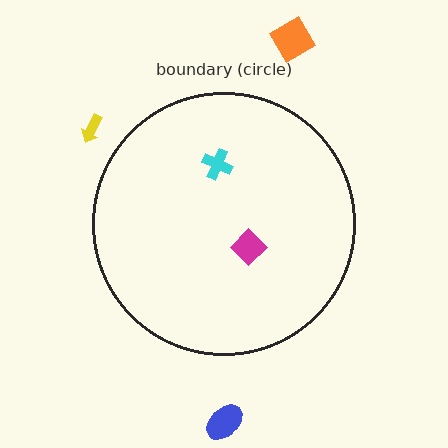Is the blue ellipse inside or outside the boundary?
Outside.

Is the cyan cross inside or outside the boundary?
Inside.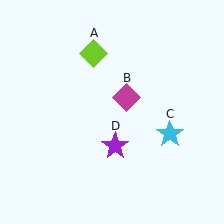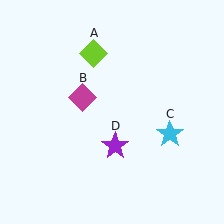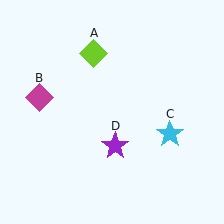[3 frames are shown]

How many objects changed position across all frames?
1 object changed position: magenta diamond (object B).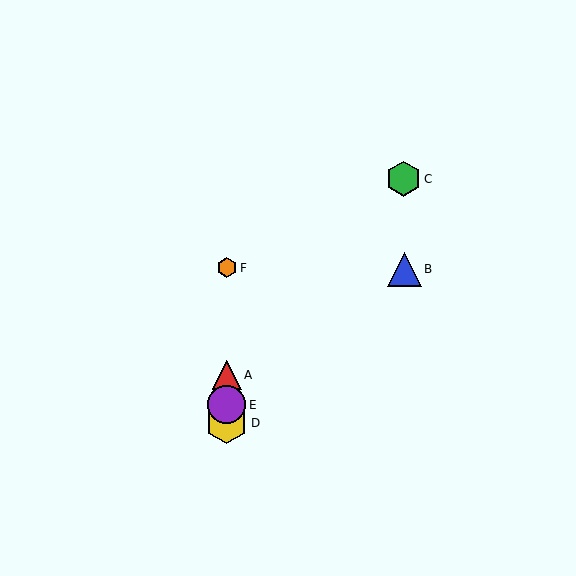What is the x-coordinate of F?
Object F is at x≈227.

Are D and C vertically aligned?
No, D is at x≈227 and C is at x≈404.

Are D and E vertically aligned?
Yes, both are at x≈227.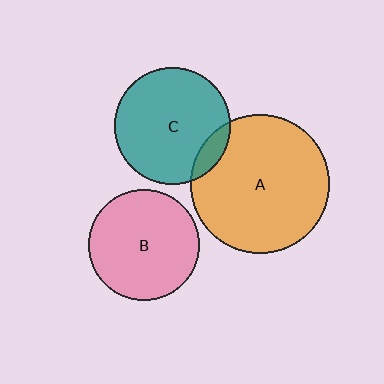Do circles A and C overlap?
Yes.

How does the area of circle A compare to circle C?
Approximately 1.4 times.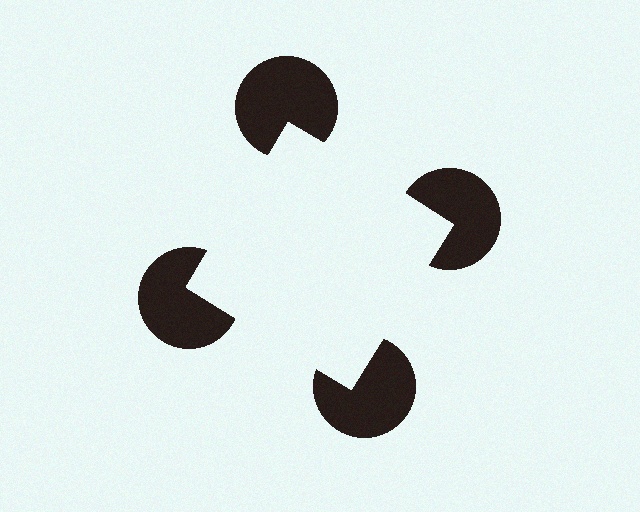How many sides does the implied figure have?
4 sides.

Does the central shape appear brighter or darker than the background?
It typically appears slightly brighter than the background, even though no actual brightness change is drawn.